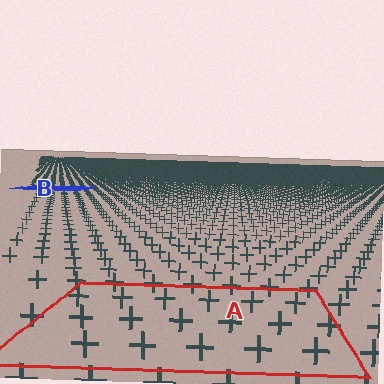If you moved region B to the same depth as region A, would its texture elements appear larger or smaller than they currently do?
They would appear larger. At a closer depth, the same texture elements are projected at a bigger on-screen size.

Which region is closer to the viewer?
Region A is closer. The texture elements there are larger and more spread out.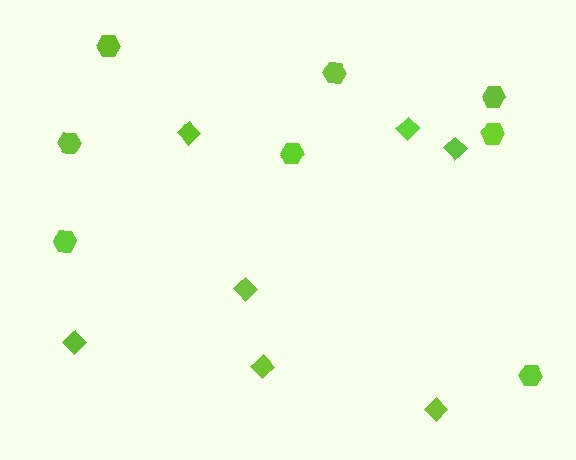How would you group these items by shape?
There are 2 groups: one group of diamonds (7) and one group of hexagons (8).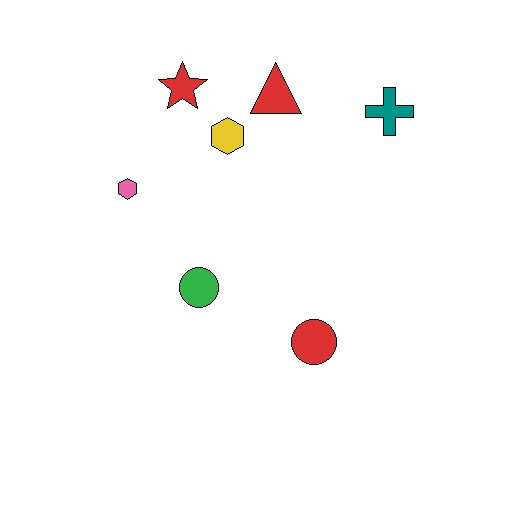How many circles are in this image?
There are 2 circles.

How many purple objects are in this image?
There are no purple objects.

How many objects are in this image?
There are 7 objects.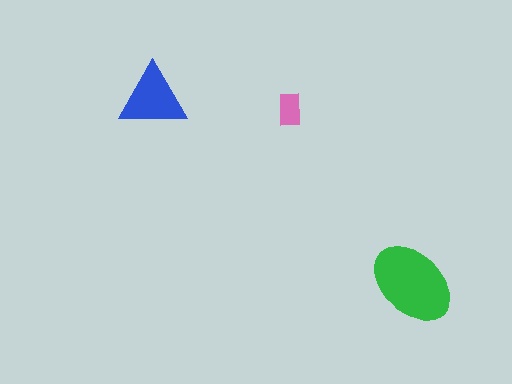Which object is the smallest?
The pink rectangle.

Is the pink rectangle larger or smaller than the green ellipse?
Smaller.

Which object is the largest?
The green ellipse.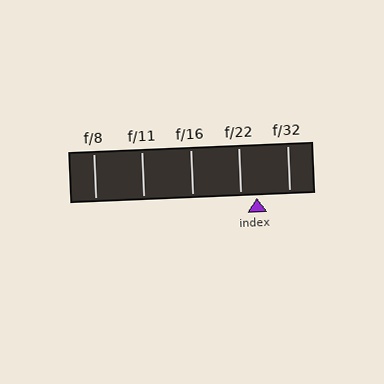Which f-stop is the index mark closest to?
The index mark is closest to f/22.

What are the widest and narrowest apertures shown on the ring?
The widest aperture shown is f/8 and the narrowest is f/32.